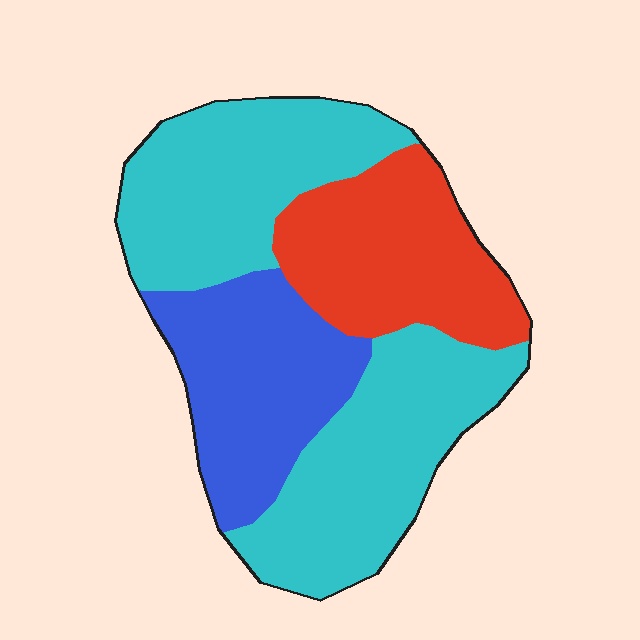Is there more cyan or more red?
Cyan.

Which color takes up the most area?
Cyan, at roughly 55%.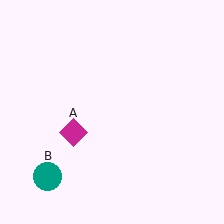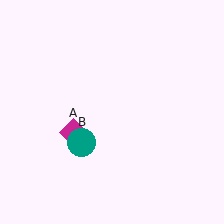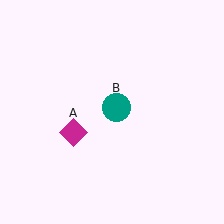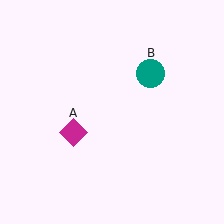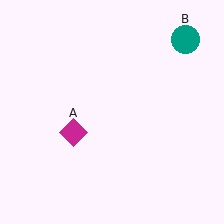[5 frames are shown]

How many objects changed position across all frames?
1 object changed position: teal circle (object B).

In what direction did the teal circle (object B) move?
The teal circle (object B) moved up and to the right.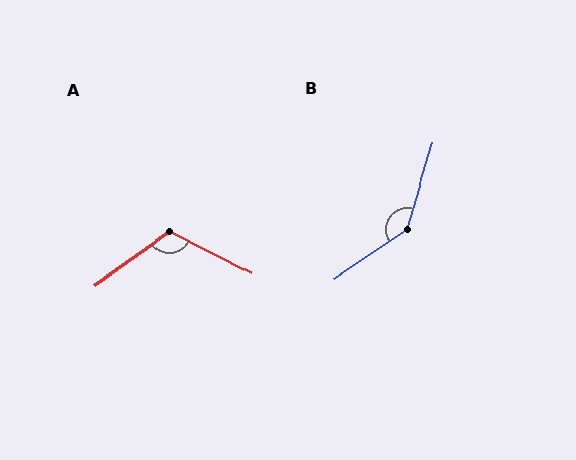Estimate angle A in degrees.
Approximately 118 degrees.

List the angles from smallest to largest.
A (118°), B (141°).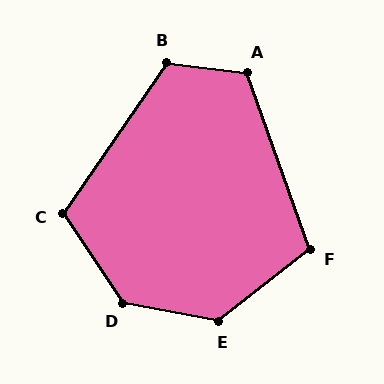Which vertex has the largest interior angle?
D, at approximately 134 degrees.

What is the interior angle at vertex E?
Approximately 132 degrees (obtuse).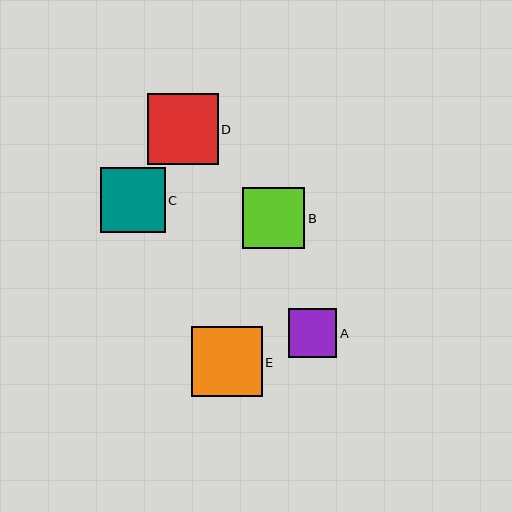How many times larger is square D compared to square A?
Square D is approximately 1.5 times the size of square A.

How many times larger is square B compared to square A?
Square B is approximately 1.3 times the size of square A.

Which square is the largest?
Square D is the largest with a size of approximately 71 pixels.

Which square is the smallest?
Square A is the smallest with a size of approximately 48 pixels.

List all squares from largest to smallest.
From largest to smallest: D, E, C, B, A.